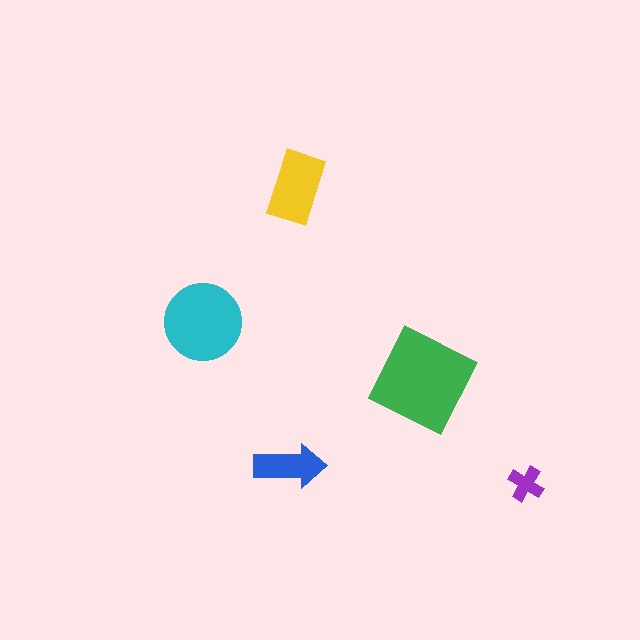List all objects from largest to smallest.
The green square, the cyan circle, the yellow rectangle, the blue arrow, the purple cross.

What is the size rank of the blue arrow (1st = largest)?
4th.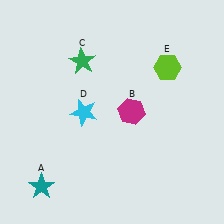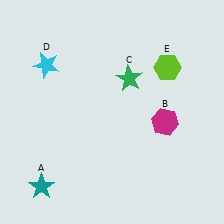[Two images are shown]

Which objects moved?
The objects that moved are: the magenta hexagon (B), the green star (C), the cyan star (D).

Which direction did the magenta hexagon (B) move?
The magenta hexagon (B) moved right.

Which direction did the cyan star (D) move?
The cyan star (D) moved up.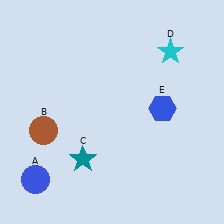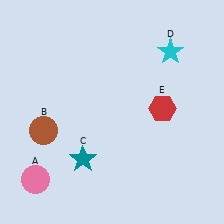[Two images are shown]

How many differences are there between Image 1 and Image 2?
There are 2 differences between the two images.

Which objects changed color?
A changed from blue to pink. E changed from blue to red.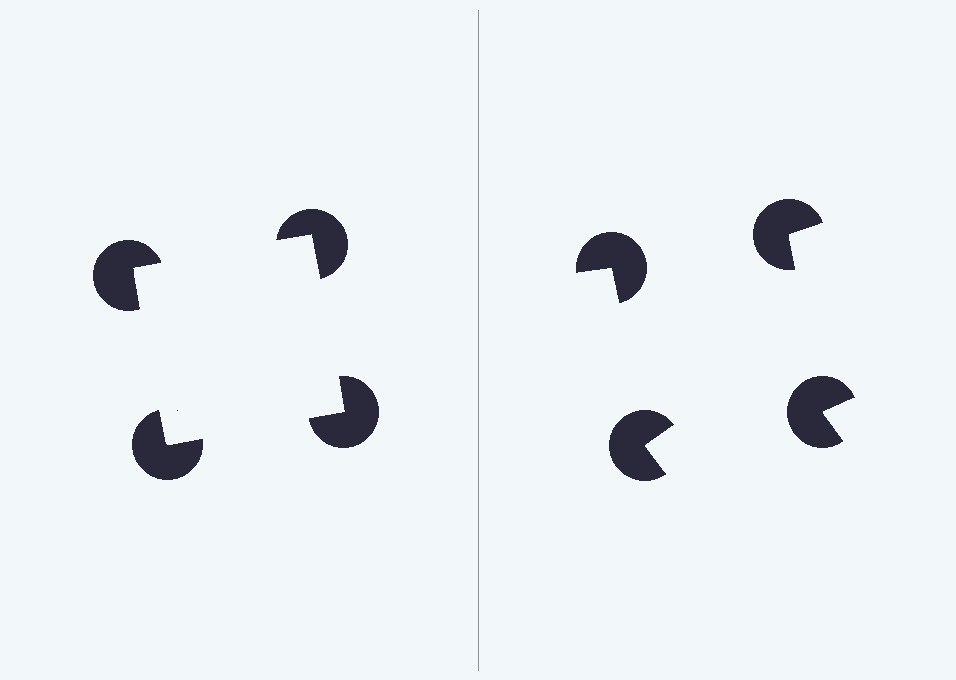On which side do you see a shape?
An illusory square appears on the left side. On the right side the wedge cuts are rotated, so no coherent shape forms.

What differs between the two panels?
The pac-man discs are positioned identically on both sides; only the wedge orientations differ. On the left they align to a square; on the right they are misaligned.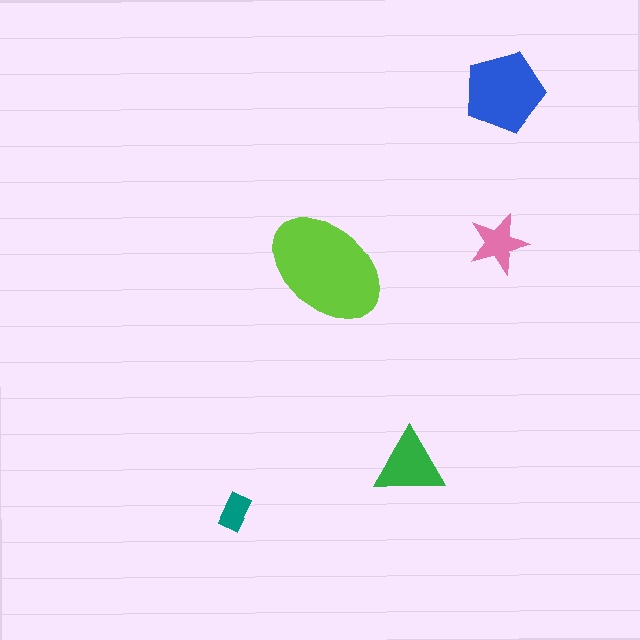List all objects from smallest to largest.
The teal rectangle, the pink star, the green triangle, the blue pentagon, the lime ellipse.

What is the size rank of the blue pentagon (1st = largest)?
2nd.